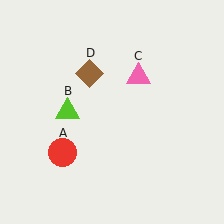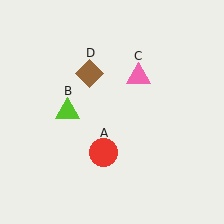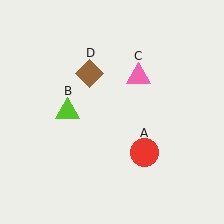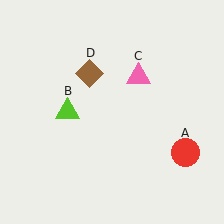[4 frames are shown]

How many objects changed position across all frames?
1 object changed position: red circle (object A).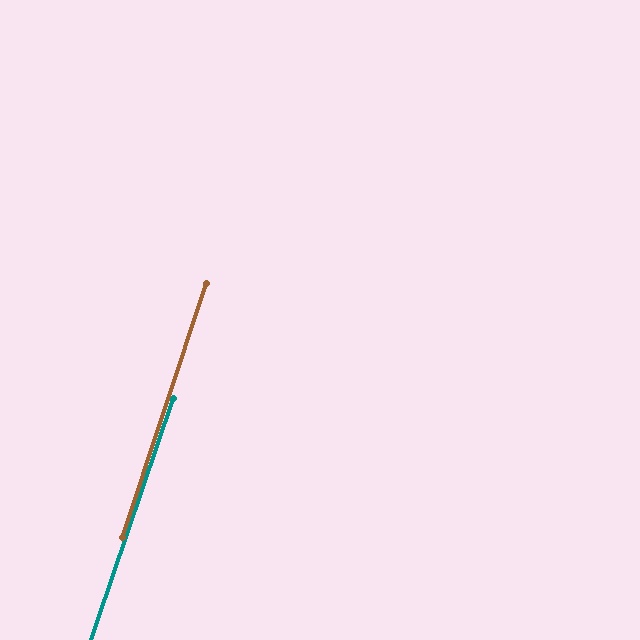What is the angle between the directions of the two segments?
Approximately 0 degrees.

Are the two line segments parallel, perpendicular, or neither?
Parallel — their directions differ by only 0.5°.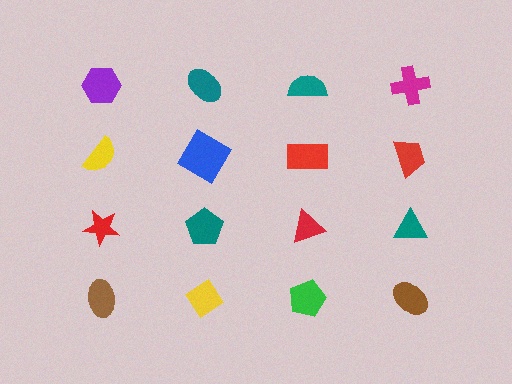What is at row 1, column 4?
A magenta cross.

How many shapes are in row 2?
4 shapes.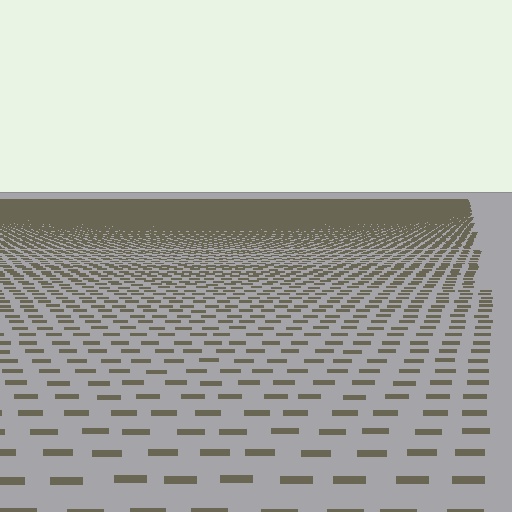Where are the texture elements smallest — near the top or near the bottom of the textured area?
Near the top.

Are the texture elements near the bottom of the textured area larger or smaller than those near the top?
Larger. Near the bottom, elements are closer to the viewer and appear at a bigger on-screen size.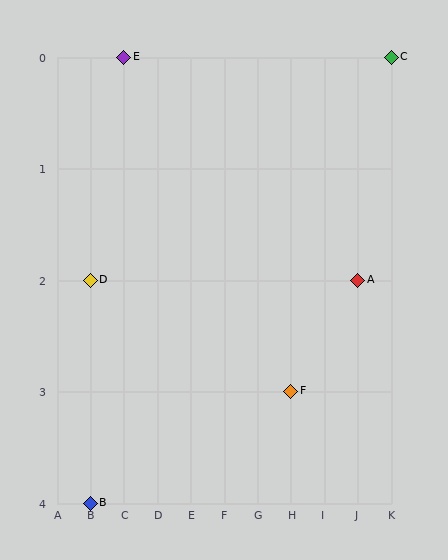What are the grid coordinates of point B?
Point B is at grid coordinates (B, 4).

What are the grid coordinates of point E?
Point E is at grid coordinates (C, 0).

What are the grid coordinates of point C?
Point C is at grid coordinates (K, 0).